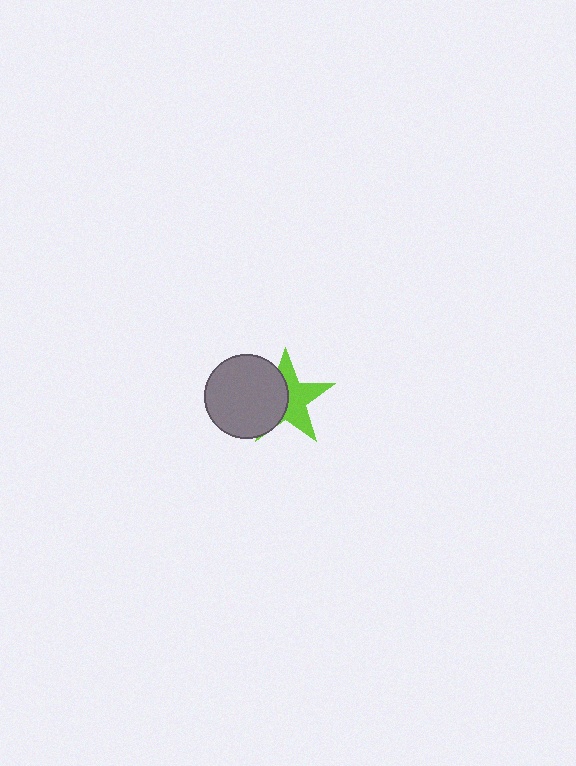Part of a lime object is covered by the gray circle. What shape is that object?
It is a star.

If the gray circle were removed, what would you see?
You would see the complete lime star.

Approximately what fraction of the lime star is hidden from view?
Roughly 47% of the lime star is hidden behind the gray circle.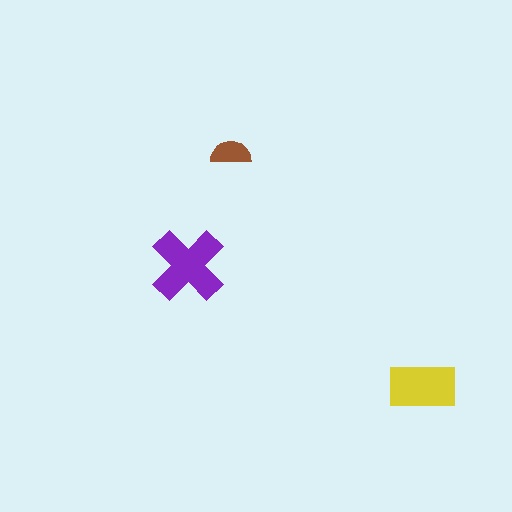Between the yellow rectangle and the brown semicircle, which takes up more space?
The yellow rectangle.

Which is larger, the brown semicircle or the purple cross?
The purple cross.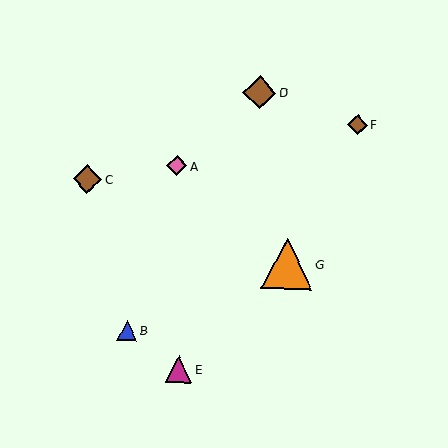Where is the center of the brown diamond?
The center of the brown diamond is at (87, 179).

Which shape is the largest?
The orange triangle (labeled G) is the largest.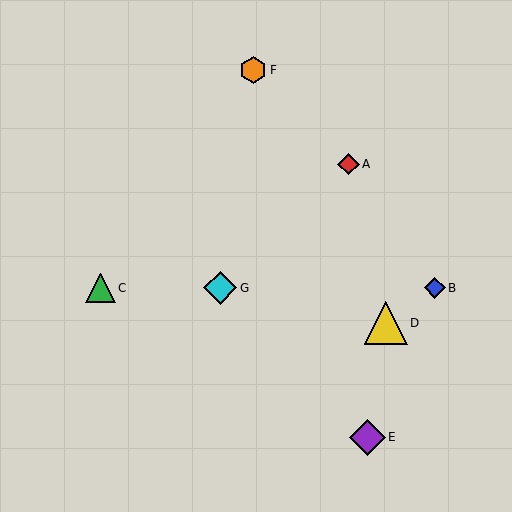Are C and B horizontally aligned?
Yes, both are at y≈288.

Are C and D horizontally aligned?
No, C is at y≈288 and D is at y≈323.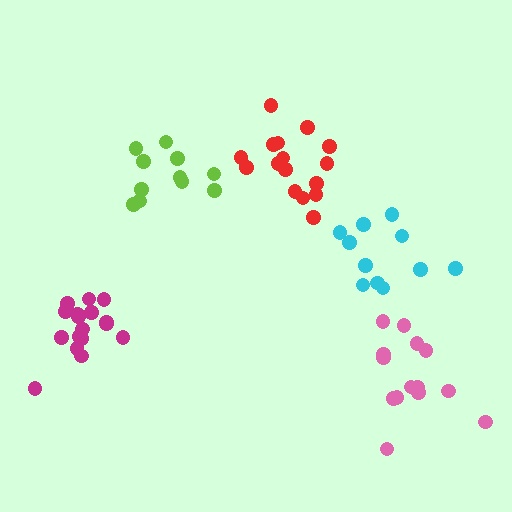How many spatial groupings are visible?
There are 5 spatial groupings.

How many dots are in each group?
Group 1: 16 dots, Group 2: 11 dots, Group 3: 11 dots, Group 4: 14 dots, Group 5: 17 dots (69 total).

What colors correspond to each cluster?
The clusters are colored: red, lime, cyan, pink, magenta.